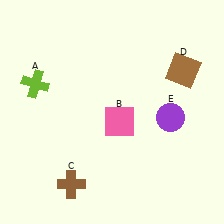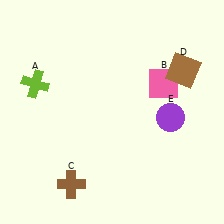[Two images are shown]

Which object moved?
The pink square (B) moved right.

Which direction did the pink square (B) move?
The pink square (B) moved right.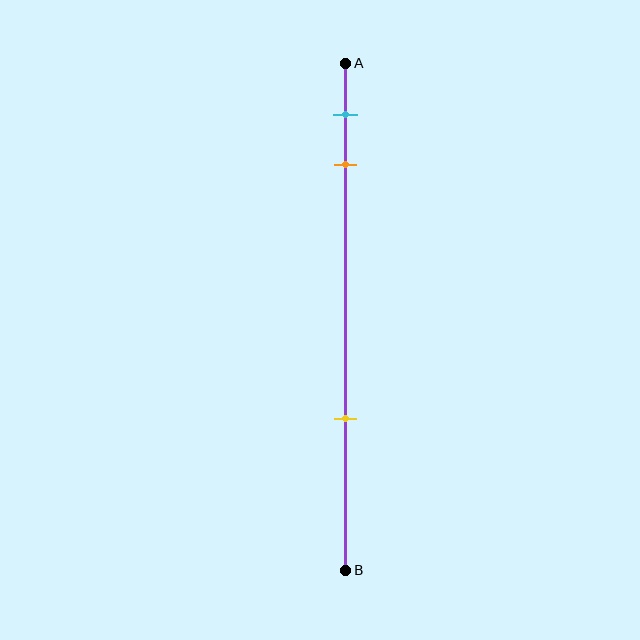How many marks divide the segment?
There are 3 marks dividing the segment.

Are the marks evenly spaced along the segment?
No, the marks are not evenly spaced.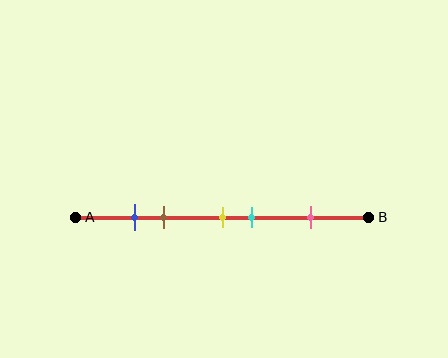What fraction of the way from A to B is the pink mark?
The pink mark is approximately 80% (0.8) of the way from A to B.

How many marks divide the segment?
There are 5 marks dividing the segment.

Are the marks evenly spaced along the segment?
No, the marks are not evenly spaced.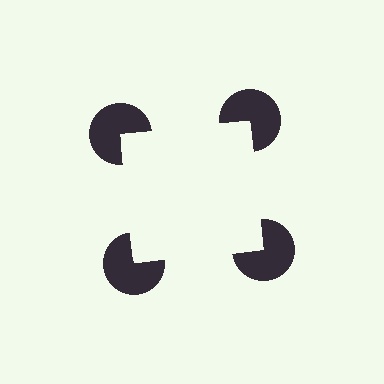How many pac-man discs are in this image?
There are 4 — one at each vertex of the illusory square.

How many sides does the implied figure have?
4 sides.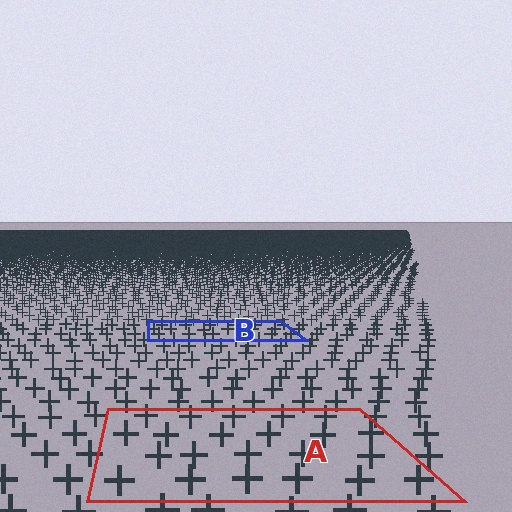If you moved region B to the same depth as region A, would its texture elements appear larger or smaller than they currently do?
They would appear larger. At a closer depth, the same texture elements are projected at a bigger on-screen size.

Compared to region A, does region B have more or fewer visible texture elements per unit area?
Region B has more texture elements per unit area — they are packed more densely because it is farther away.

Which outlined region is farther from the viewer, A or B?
Region B is farther from the viewer — the texture elements inside it appear smaller and more densely packed.